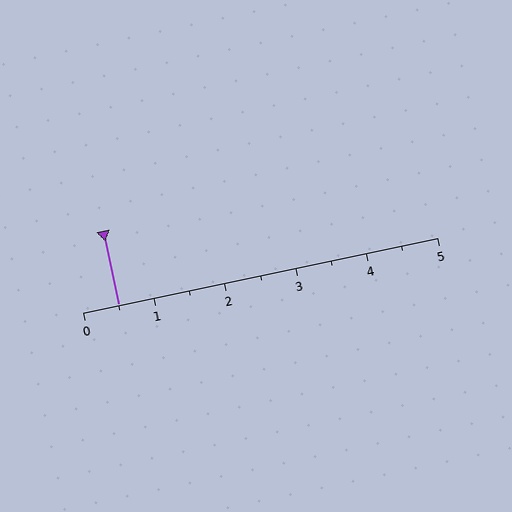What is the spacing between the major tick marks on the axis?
The major ticks are spaced 1 apart.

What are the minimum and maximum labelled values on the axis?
The axis runs from 0 to 5.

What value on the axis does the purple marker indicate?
The marker indicates approximately 0.5.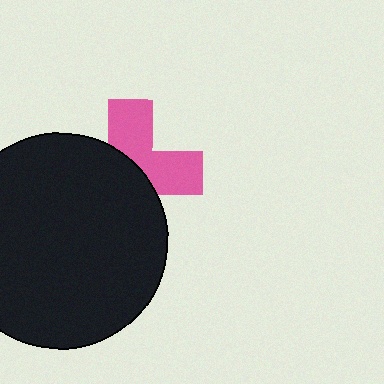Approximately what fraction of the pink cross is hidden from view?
Roughly 55% of the pink cross is hidden behind the black circle.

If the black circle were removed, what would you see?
You would see the complete pink cross.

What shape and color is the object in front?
The object in front is a black circle.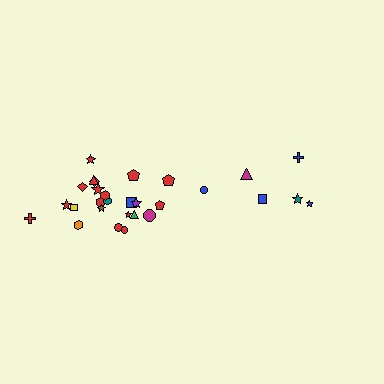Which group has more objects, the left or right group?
The left group.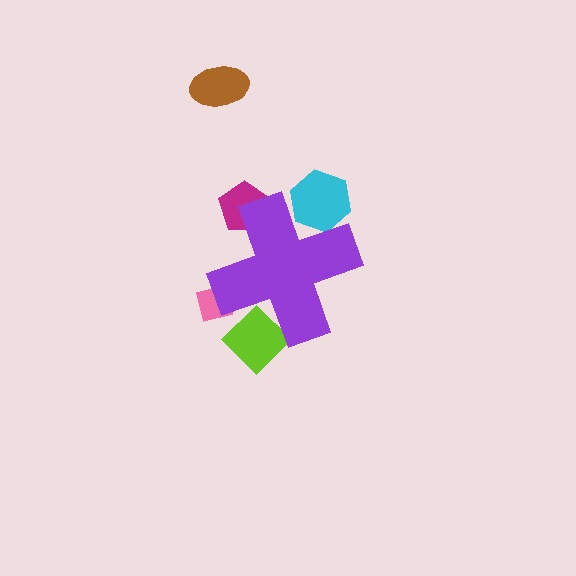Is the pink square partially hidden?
Yes, the pink square is partially hidden behind the purple cross.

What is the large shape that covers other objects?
A purple cross.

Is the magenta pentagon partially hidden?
Yes, the magenta pentagon is partially hidden behind the purple cross.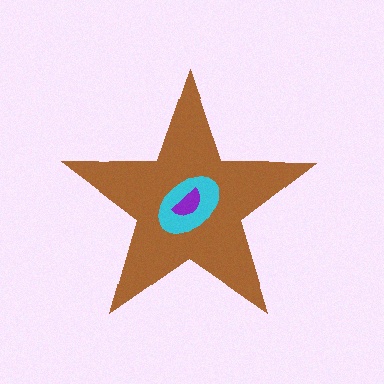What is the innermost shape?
The purple semicircle.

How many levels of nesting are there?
3.